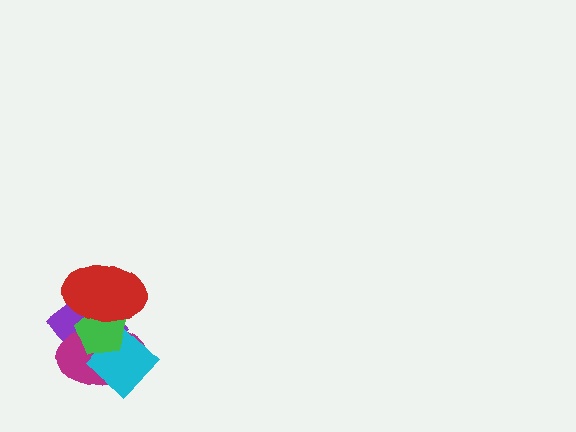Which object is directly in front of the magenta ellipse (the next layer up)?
The cyan diamond is directly in front of the magenta ellipse.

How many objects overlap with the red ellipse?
4 objects overlap with the red ellipse.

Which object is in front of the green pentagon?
The red ellipse is in front of the green pentagon.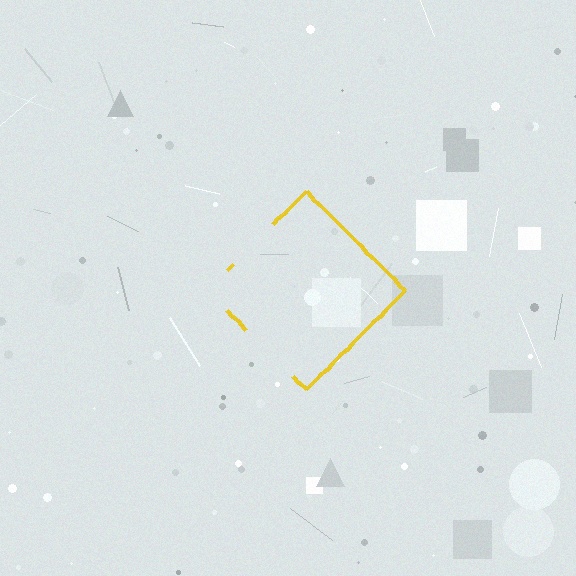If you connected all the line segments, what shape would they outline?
They would outline a diamond.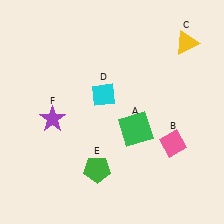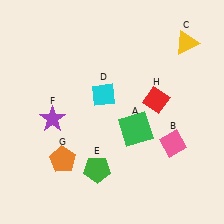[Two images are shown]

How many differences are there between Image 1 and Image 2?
There are 2 differences between the two images.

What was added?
An orange pentagon (G), a red diamond (H) were added in Image 2.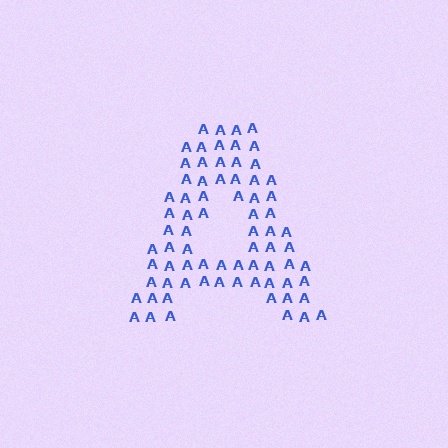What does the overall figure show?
The overall figure shows the letter A.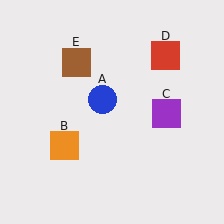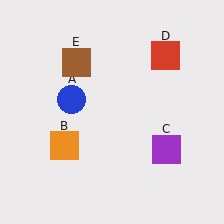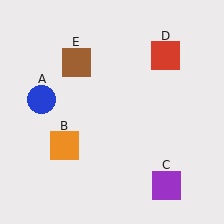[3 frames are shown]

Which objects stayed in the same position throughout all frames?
Orange square (object B) and red square (object D) and brown square (object E) remained stationary.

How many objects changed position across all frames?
2 objects changed position: blue circle (object A), purple square (object C).